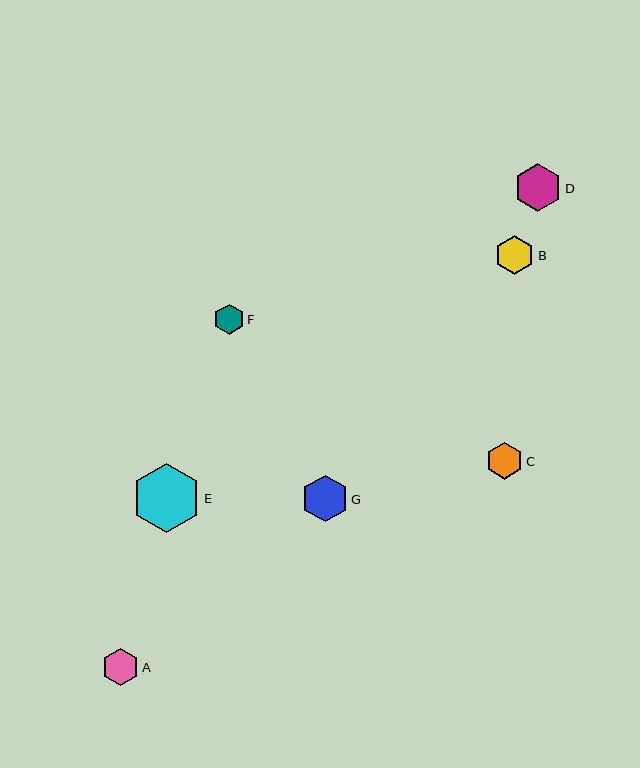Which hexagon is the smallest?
Hexagon F is the smallest with a size of approximately 30 pixels.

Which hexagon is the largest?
Hexagon E is the largest with a size of approximately 69 pixels.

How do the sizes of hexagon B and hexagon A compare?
Hexagon B and hexagon A are approximately the same size.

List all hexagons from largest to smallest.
From largest to smallest: E, D, G, B, A, C, F.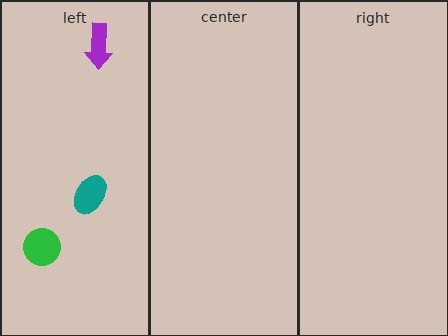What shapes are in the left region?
The green circle, the teal ellipse, the purple arrow.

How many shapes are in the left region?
3.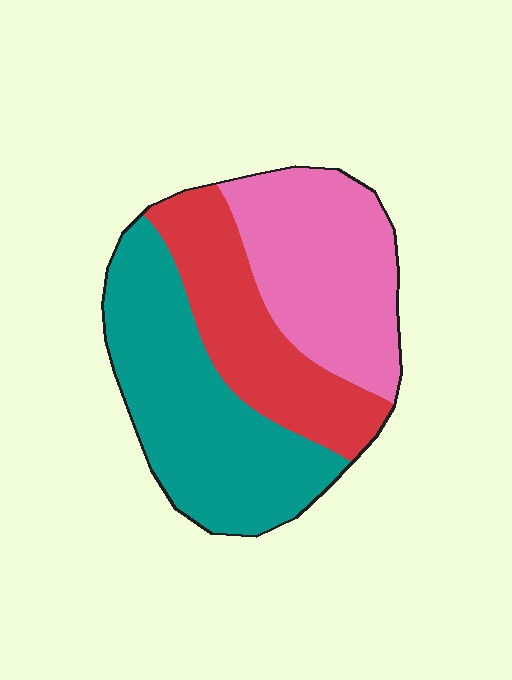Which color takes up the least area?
Red, at roughly 25%.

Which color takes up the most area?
Teal, at roughly 40%.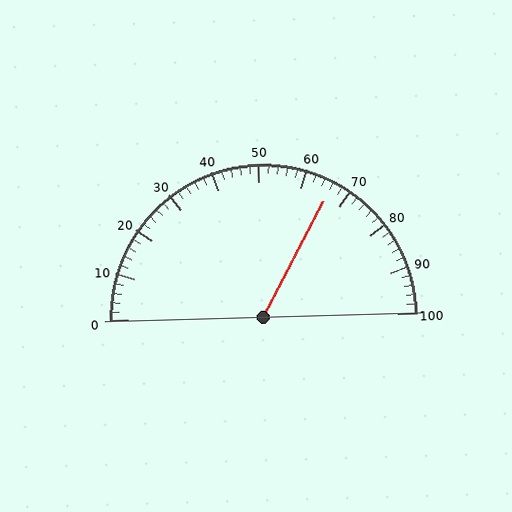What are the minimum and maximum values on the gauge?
The gauge ranges from 0 to 100.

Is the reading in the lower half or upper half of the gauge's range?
The reading is in the upper half of the range (0 to 100).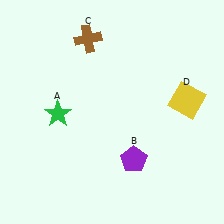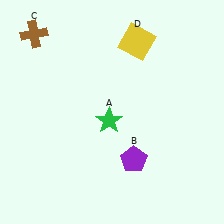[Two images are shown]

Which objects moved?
The objects that moved are: the green star (A), the brown cross (C), the yellow square (D).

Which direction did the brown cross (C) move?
The brown cross (C) moved left.